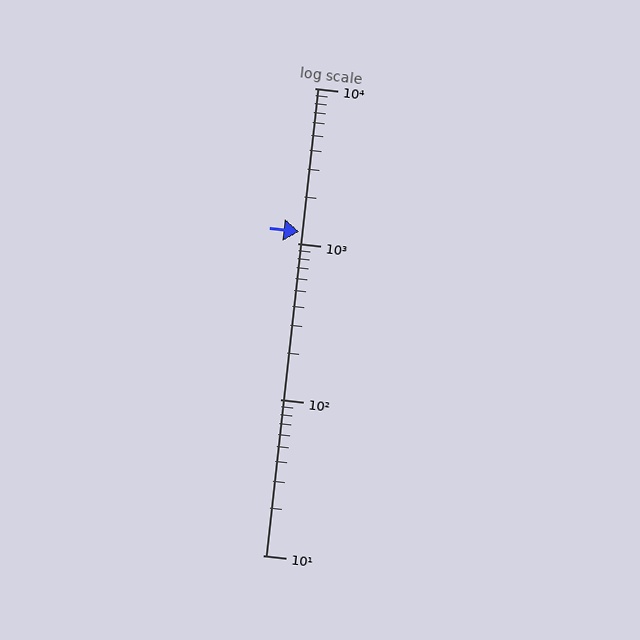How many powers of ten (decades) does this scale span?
The scale spans 3 decades, from 10 to 10000.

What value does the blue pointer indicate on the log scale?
The pointer indicates approximately 1200.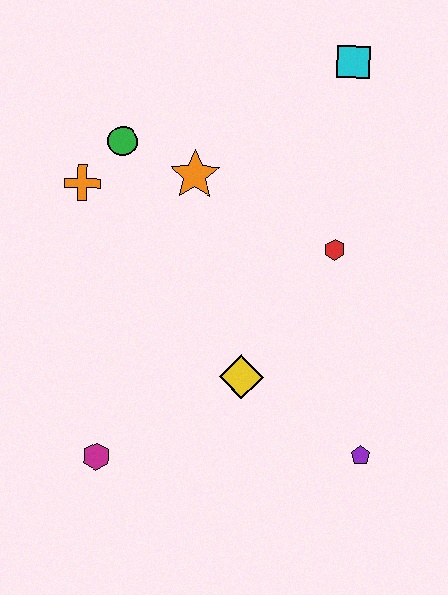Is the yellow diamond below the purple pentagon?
No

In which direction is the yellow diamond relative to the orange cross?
The yellow diamond is below the orange cross.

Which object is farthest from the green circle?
The purple pentagon is farthest from the green circle.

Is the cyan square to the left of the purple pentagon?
Yes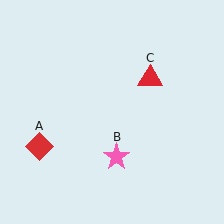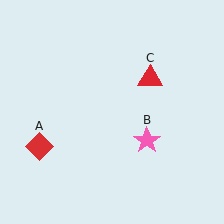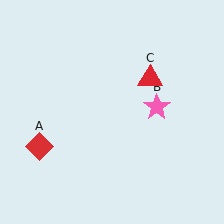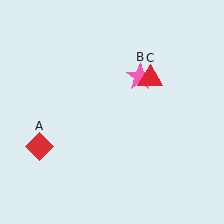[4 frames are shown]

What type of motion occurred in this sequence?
The pink star (object B) rotated counterclockwise around the center of the scene.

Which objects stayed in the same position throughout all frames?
Red diamond (object A) and red triangle (object C) remained stationary.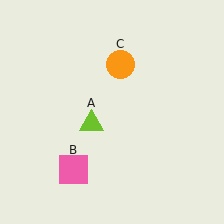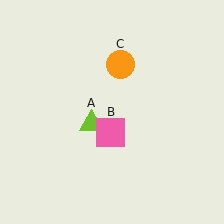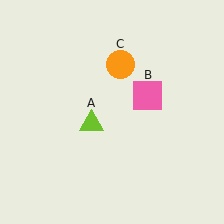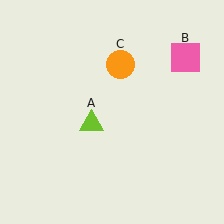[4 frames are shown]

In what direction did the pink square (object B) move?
The pink square (object B) moved up and to the right.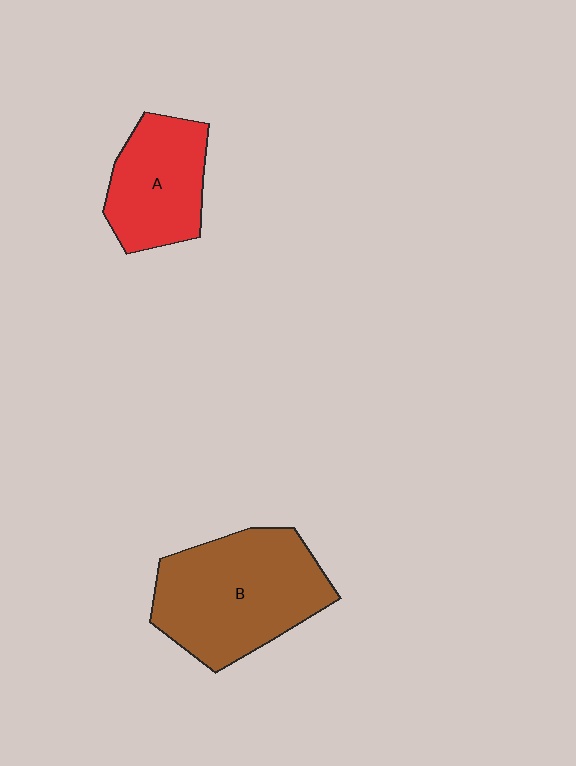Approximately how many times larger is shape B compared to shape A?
Approximately 1.6 times.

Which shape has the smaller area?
Shape A (red).